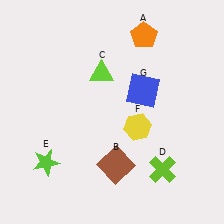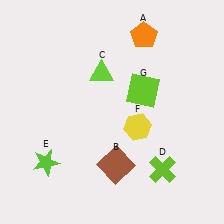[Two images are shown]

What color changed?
The square (G) changed from blue in Image 1 to lime in Image 2.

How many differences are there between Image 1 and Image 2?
There is 1 difference between the two images.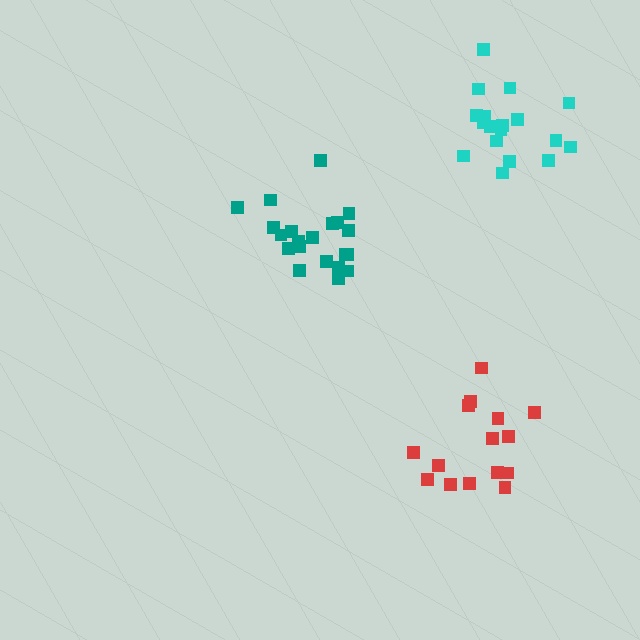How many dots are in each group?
Group 1: 15 dots, Group 2: 21 dots, Group 3: 18 dots (54 total).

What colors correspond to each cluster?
The clusters are colored: red, teal, cyan.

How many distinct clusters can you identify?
There are 3 distinct clusters.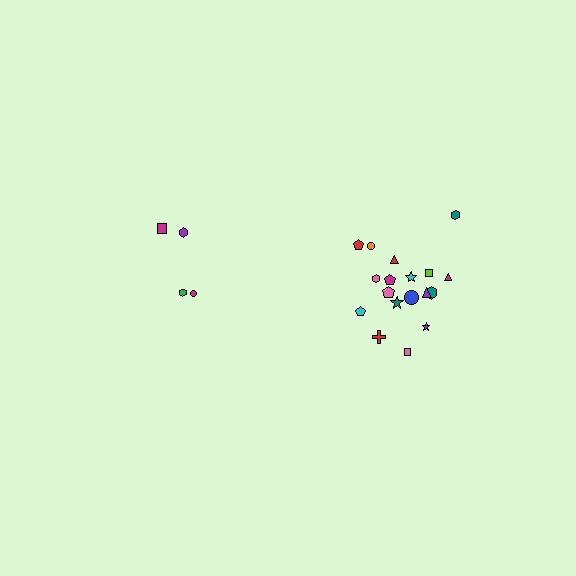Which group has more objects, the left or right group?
The right group.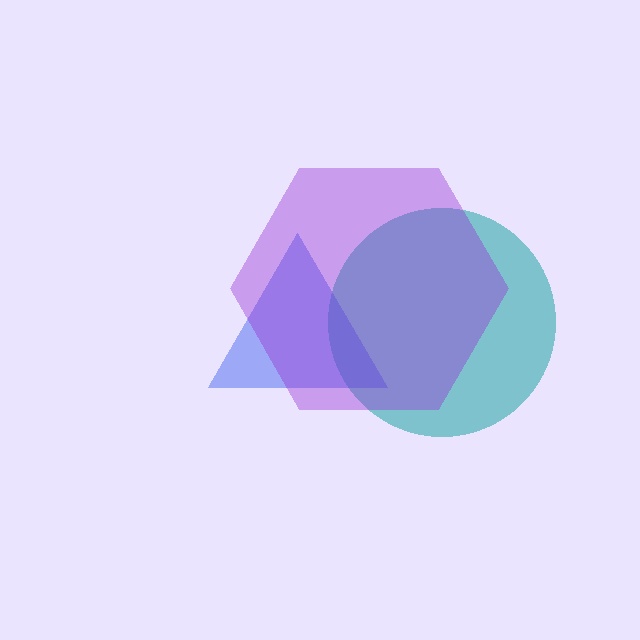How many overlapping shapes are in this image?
There are 3 overlapping shapes in the image.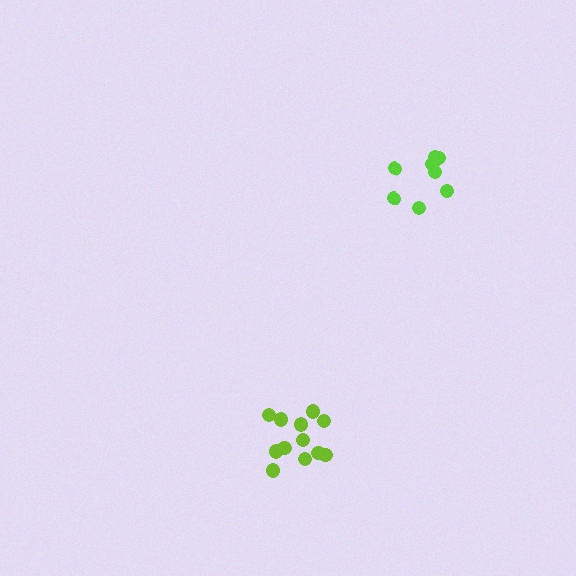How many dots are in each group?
Group 1: 12 dots, Group 2: 8 dots (20 total).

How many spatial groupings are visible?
There are 2 spatial groupings.